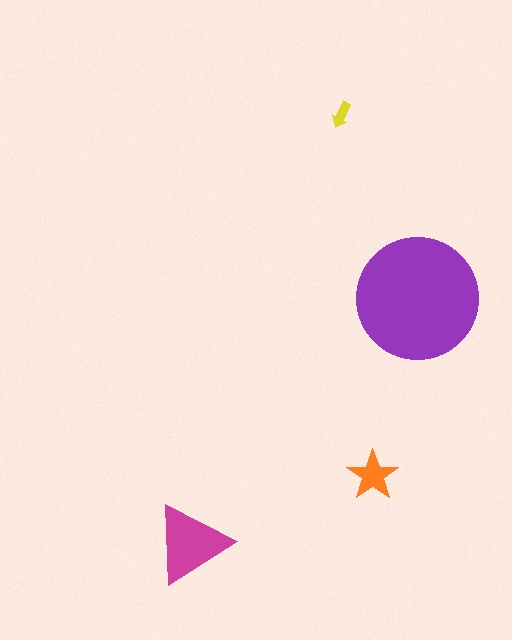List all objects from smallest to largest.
The yellow arrow, the orange star, the magenta triangle, the purple circle.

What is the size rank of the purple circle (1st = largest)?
1st.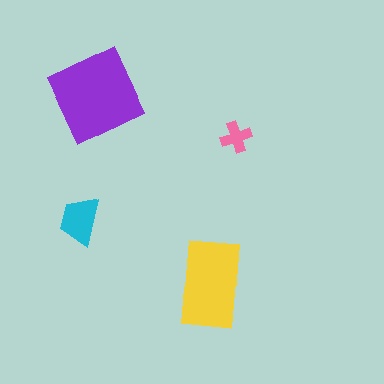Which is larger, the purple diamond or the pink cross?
The purple diamond.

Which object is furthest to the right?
The pink cross is rightmost.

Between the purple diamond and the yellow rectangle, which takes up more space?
The purple diamond.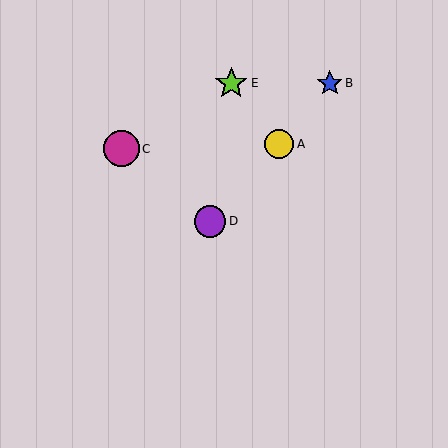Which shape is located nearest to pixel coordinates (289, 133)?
The yellow circle (labeled A) at (279, 144) is nearest to that location.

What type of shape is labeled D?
Shape D is a purple circle.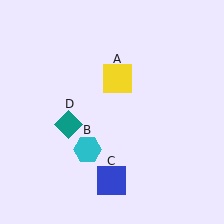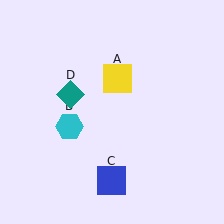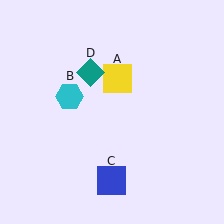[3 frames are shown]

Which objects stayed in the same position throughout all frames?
Yellow square (object A) and blue square (object C) remained stationary.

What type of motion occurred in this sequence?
The cyan hexagon (object B), teal diamond (object D) rotated clockwise around the center of the scene.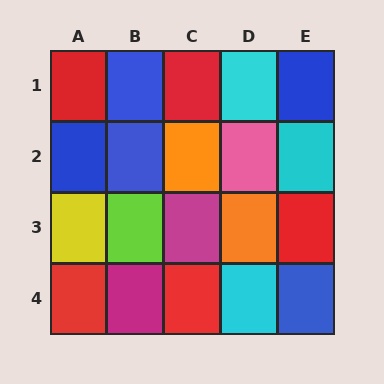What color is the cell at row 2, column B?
Blue.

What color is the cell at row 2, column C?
Orange.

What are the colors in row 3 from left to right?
Yellow, lime, magenta, orange, red.